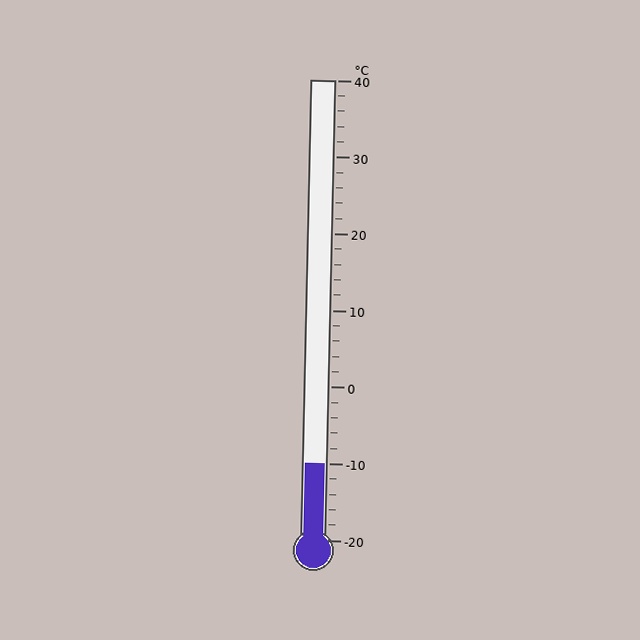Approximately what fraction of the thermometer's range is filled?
The thermometer is filled to approximately 15% of its range.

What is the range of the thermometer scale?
The thermometer scale ranges from -20°C to 40°C.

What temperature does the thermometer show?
The thermometer shows approximately -10°C.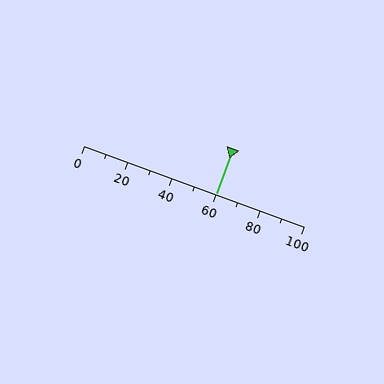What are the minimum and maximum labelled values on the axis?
The axis runs from 0 to 100.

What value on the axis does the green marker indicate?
The marker indicates approximately 60.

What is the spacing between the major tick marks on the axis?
The major ticks are spaced 20 apart.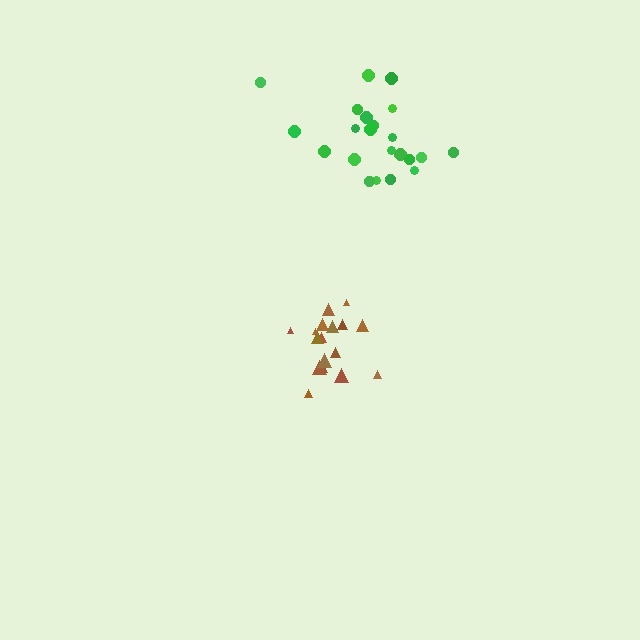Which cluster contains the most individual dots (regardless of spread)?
Green (22).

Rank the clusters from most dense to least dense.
brown, green.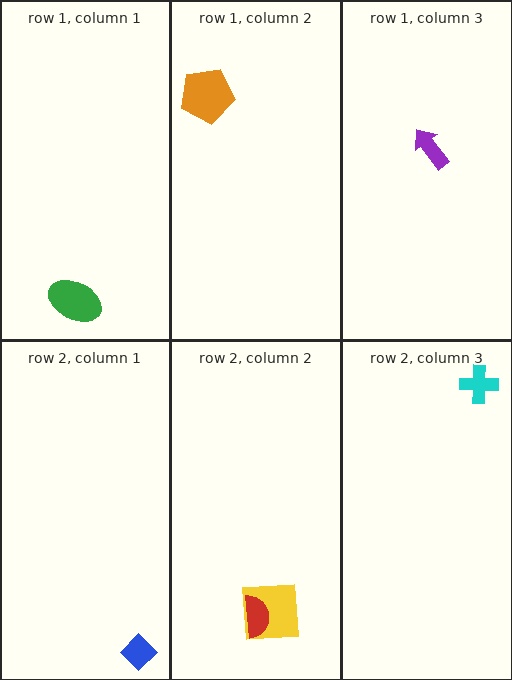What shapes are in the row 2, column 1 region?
The blue diamond.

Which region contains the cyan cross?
The row 2, column 3 region.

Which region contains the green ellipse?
The row 1, column 1 region.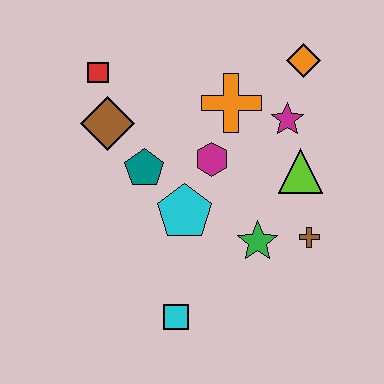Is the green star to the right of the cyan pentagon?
Yes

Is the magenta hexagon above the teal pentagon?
Yes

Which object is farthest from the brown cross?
The red square is farthest from the brown cross.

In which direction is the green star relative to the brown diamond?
The green star is to the right of the brown diamond.